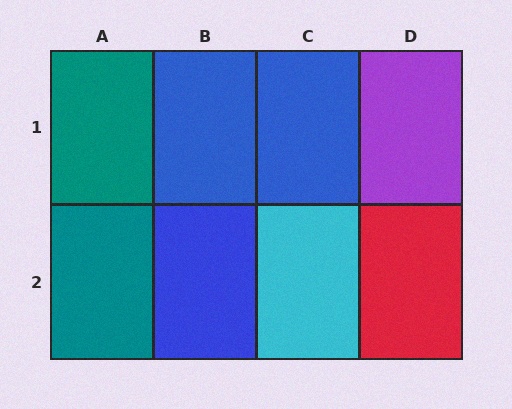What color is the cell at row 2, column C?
Cyan.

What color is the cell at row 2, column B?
Blue.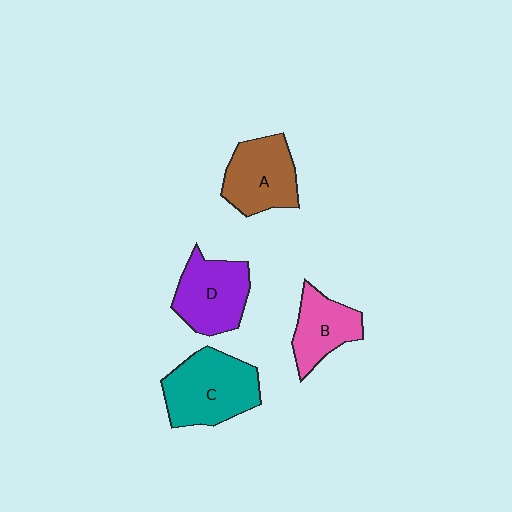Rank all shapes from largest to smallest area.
From largest to smallest: C (teal), D (purple), A (brown), B (pink).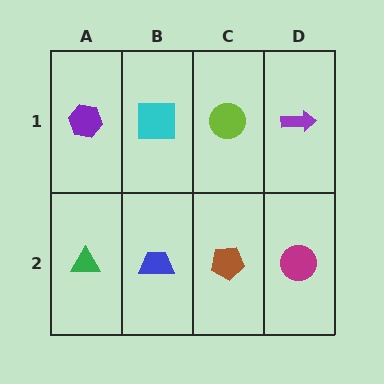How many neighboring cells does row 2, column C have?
3.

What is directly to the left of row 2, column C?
A blue trapezoid.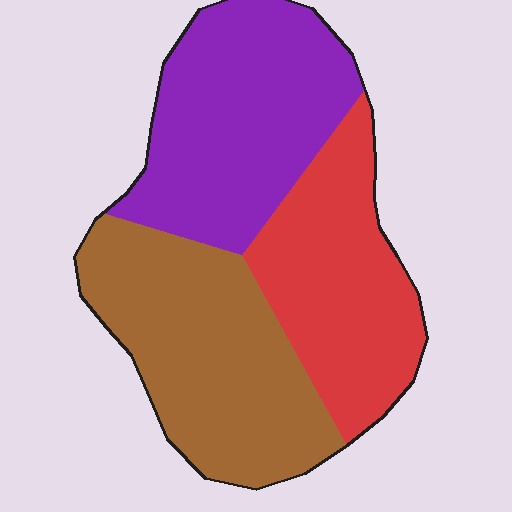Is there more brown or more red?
Brown.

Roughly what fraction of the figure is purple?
Purple takes up between a quarter and a half of the figure.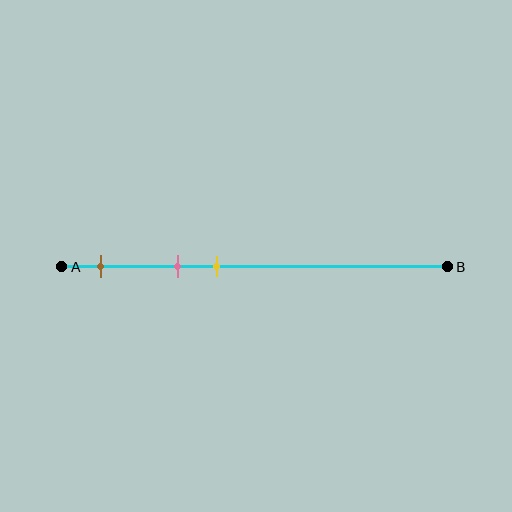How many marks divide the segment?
There are 3 marks dividing the segment.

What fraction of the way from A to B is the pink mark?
The pink mark is approximately 30% (0.3) of the way from A to B.